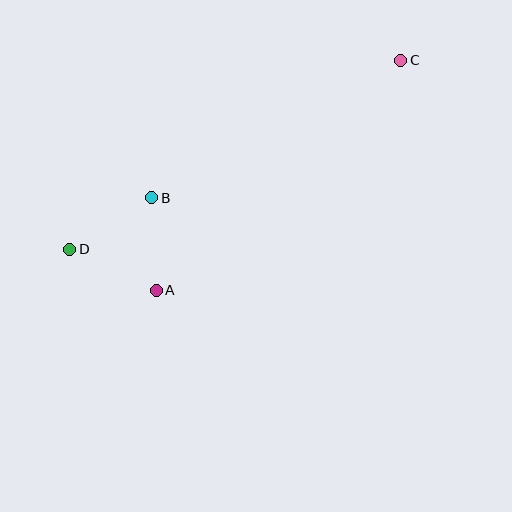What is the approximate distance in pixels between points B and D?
The distance between B and D is approximately 97 pixels.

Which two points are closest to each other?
Points A and B are closest to each other.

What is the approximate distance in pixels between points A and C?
The distance between A and C is approximately 336 pixels.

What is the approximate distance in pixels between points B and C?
The distance between B and C is approximately 285 pixels.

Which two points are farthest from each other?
Points C and D are farthest from each other.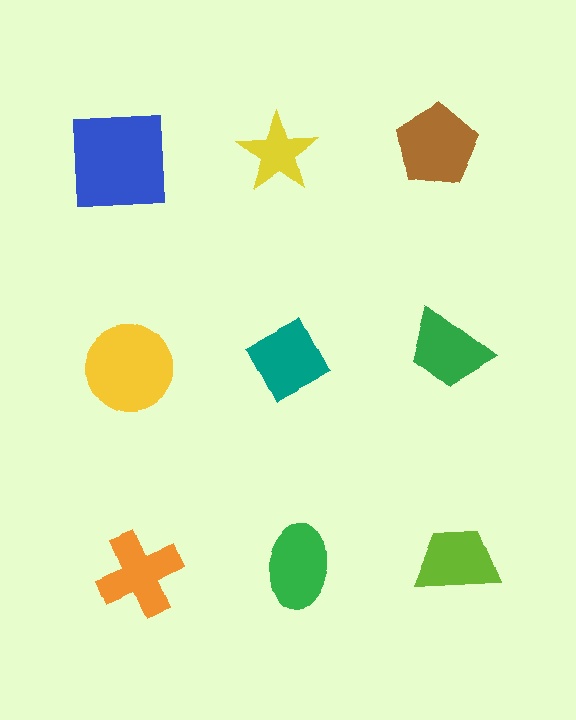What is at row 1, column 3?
A brown pentagon.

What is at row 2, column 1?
A yellow circle.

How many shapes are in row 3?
3 shapes.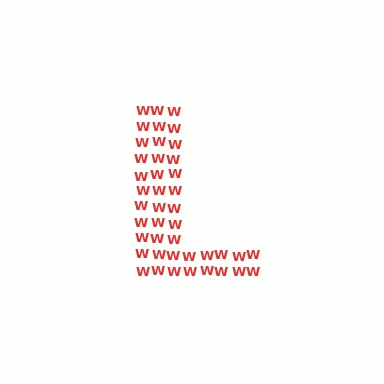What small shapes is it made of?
It is made of small letter W's.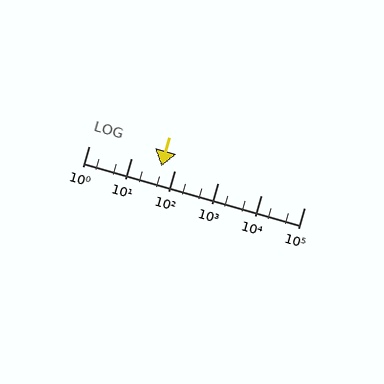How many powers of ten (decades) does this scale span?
The scale spans 5 decades, from 1 to 100000.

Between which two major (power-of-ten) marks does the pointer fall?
The pointer is between 10 and 100.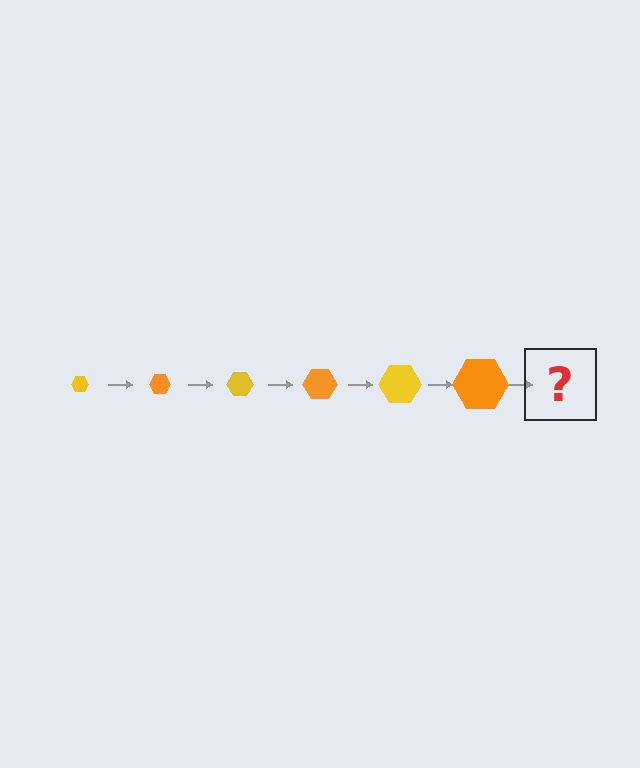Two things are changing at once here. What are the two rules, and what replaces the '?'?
The two rules are that the hexagon grows larger each step and the color cycles through yellow and orange. The '?' should be a yellow hexagon, larger than the previous one.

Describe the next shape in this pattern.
It should be a yellow hexagon, larger than the previous one.